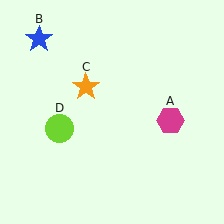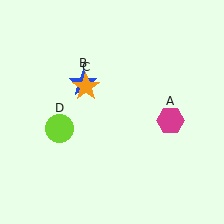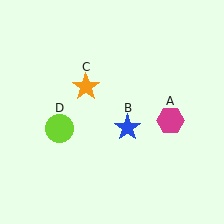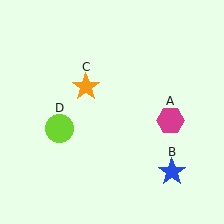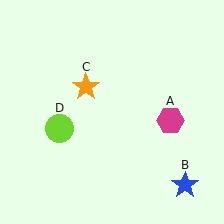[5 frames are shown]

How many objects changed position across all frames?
1 object changed position: blue star (object B).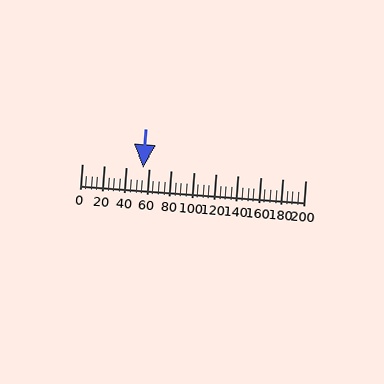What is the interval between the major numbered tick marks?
The major tick marks are spaced 20 units apart.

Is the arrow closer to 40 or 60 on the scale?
The arrow is closer to 60.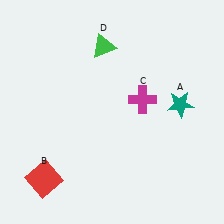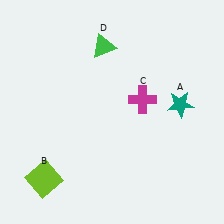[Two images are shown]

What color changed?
The square (B) changed from red in Image 1 to lime in Image 2.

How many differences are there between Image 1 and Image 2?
There is 1 difference between the two images.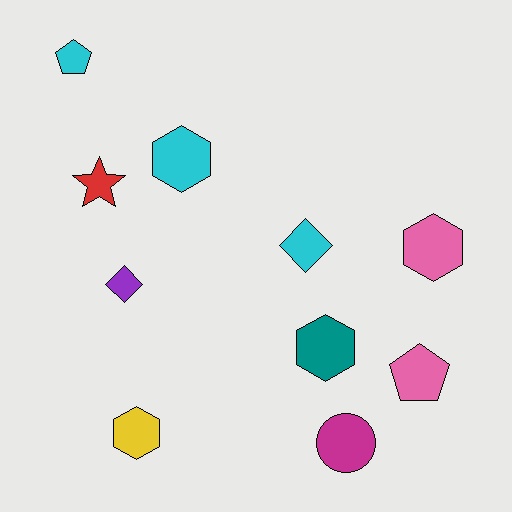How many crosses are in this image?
There are no crosses.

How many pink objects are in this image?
There are 2 pink objects.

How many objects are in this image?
There are 10 objects.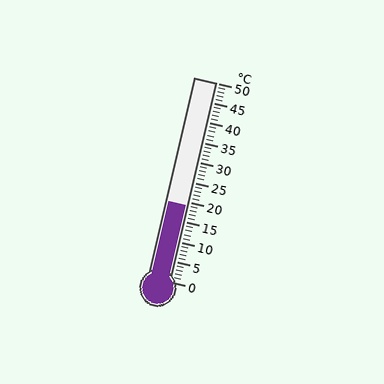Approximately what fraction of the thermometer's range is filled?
The thermometer is filled to approximately 40% of its range.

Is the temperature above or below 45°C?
The temperature is below 45°C.